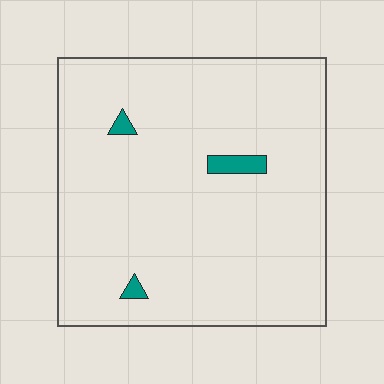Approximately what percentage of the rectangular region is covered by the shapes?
Approximately 5%.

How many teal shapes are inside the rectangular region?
3.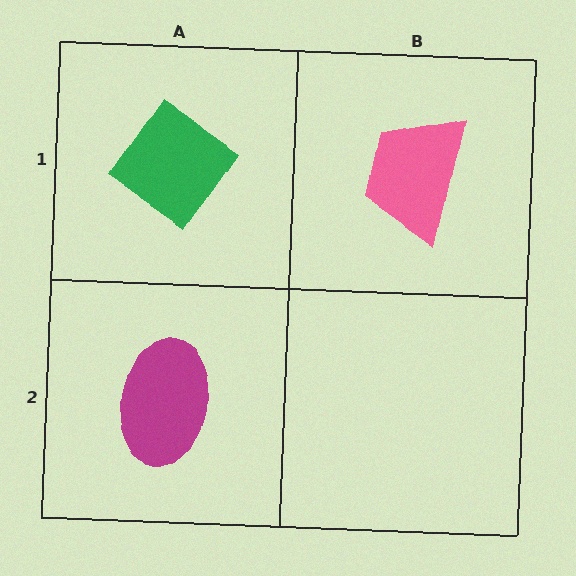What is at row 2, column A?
A magenta ellipse.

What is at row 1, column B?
A pink trapezoid.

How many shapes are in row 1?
2 shapes.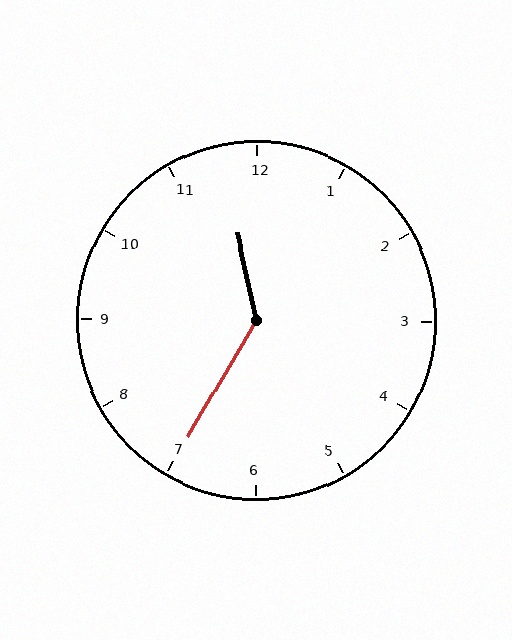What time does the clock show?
11:35.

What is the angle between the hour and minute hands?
Approximately 138 degrees.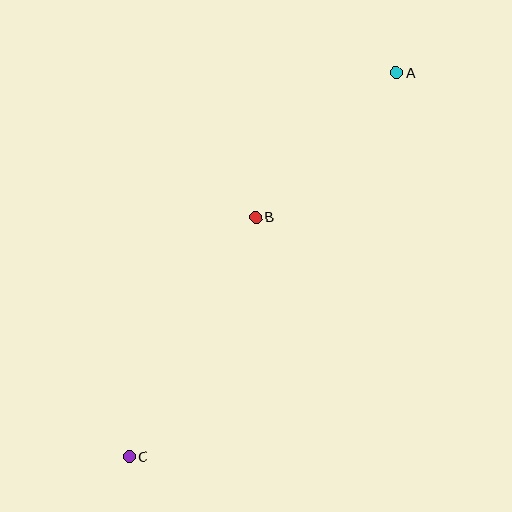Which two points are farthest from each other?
Points A and C are farthest from each other.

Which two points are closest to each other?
Points A and B are closest to each other.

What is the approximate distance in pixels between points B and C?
The distance between B and C is approximately 271 pixels.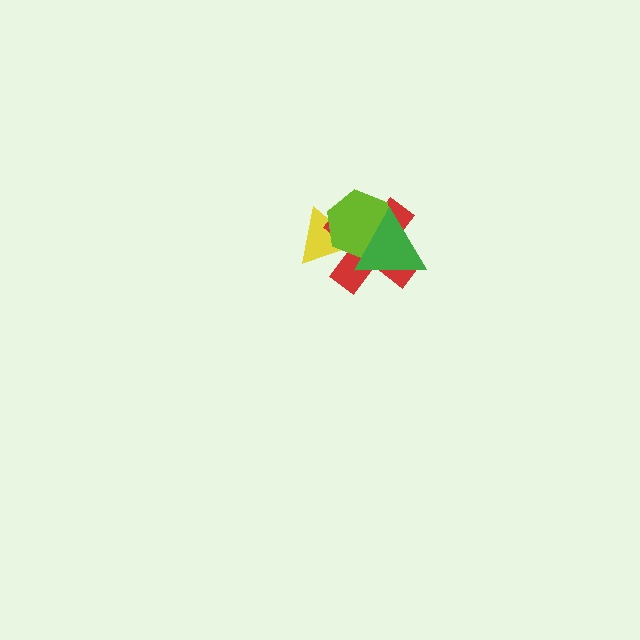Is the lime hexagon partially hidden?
Yes, it is partially covered by another shape.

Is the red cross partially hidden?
Yes, it is partially covered by another shape.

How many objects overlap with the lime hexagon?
3 objects overlap with the lime hexagon.